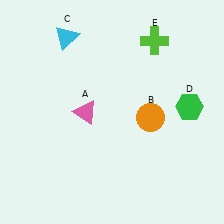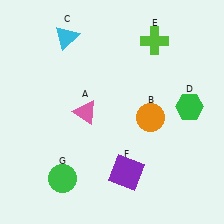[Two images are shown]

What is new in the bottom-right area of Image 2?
A purple square (F) was added in the bottom-right area of Image 2.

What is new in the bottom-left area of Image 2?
A green circle (G) was added in the bottom-left area of Image 2.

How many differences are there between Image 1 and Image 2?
There are 2 differences between the two images.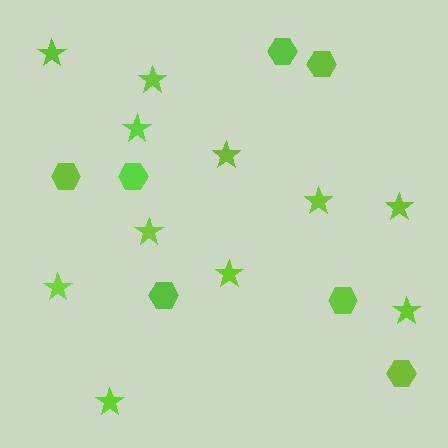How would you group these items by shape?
There are 2 groups: one group of stars (11) and one group of hexagons (7).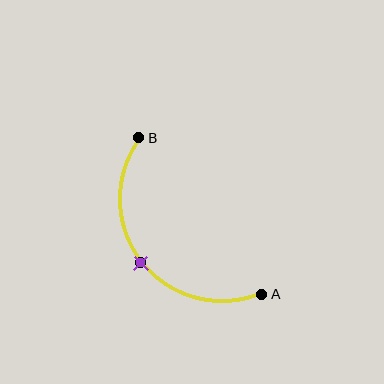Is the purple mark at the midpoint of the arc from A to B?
Yes. The purple mark lies on the arc at equal arc-length from both A and B — it is the arc midpoint.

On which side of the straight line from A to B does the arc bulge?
The arc bulges below and to the left of the straight line connecting A and B.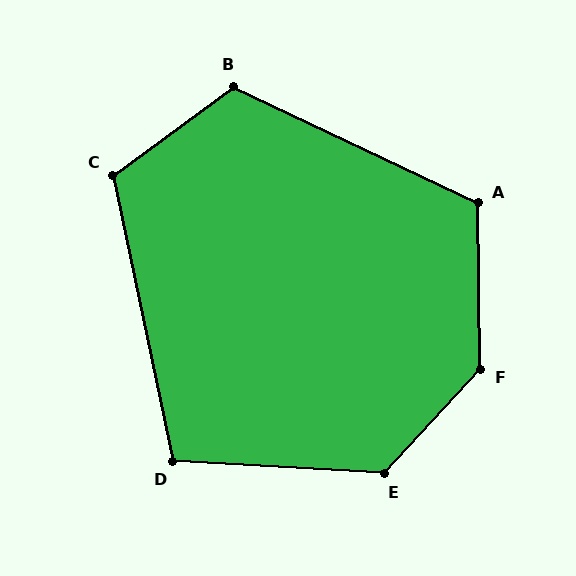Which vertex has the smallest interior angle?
D, at approximately 105 degrees.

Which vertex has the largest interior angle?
F, at approximately 137 degrees.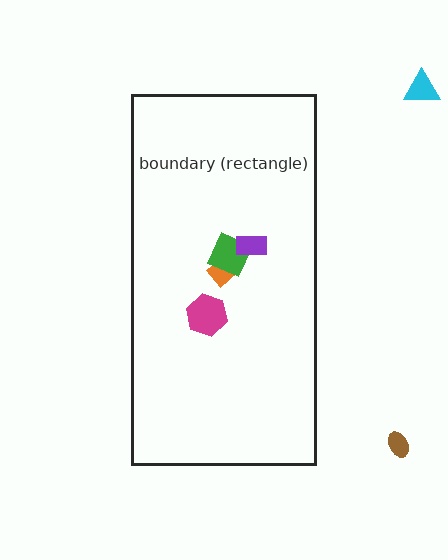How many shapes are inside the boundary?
4 inside, 2 outside.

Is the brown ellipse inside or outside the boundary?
Outside.